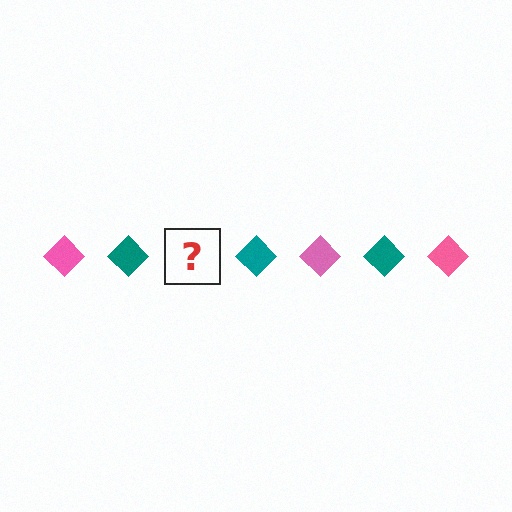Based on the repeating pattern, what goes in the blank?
The blank should be a pink diamond.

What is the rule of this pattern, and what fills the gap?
The rule is that the pattern cycles through pink, teal diamonds. The gap should be filled with a pink diamond.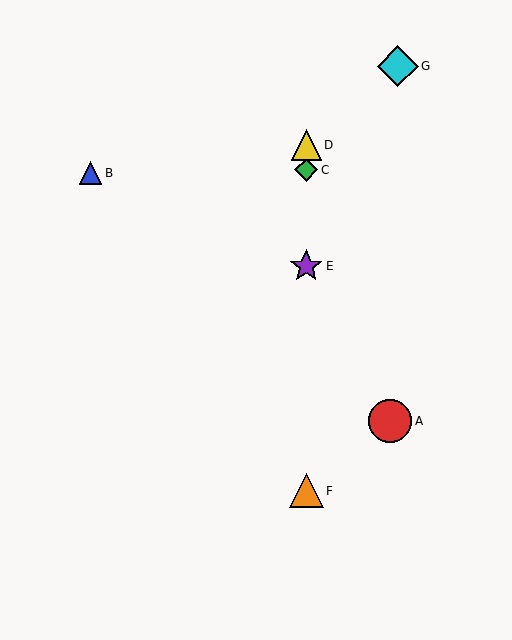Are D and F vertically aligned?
Yes, both are at x≈306.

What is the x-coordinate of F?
Object F is at x≈306.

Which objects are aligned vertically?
Objects C, D, E, F are aligned vertically.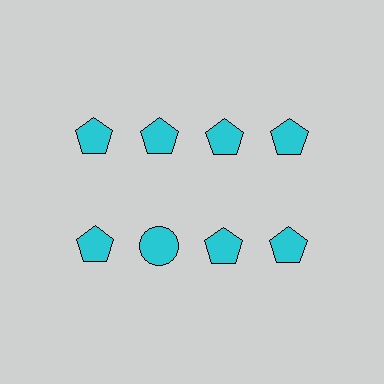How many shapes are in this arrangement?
There are 8 shapes arranged in a grid pattern.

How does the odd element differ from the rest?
It has a different shape: circle instead of pentagon.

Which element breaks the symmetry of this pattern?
The cyan circle in the second row, second from left column breaks the symmetry. All other shapes are cyan pentagons.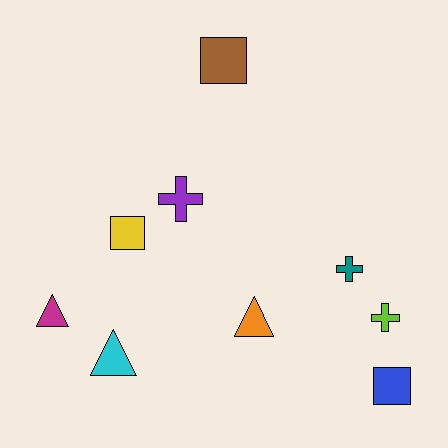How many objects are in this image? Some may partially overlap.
There are 9 objects.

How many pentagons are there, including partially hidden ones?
There are no pentagons.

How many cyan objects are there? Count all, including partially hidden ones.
There is 1 cyan object.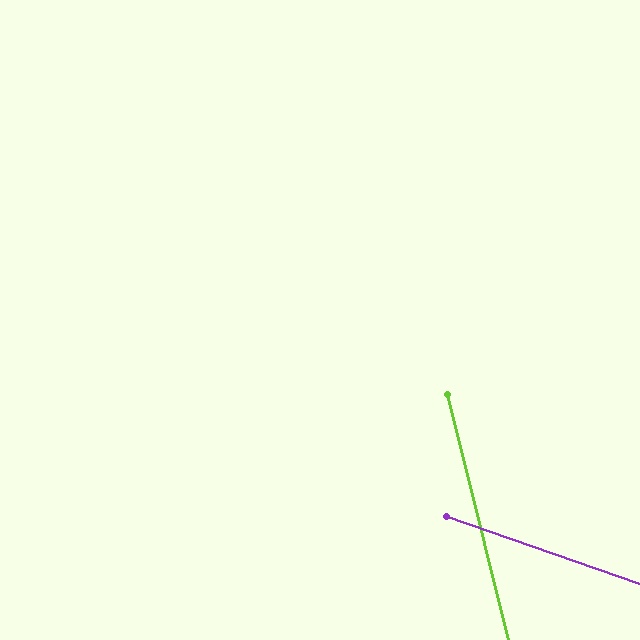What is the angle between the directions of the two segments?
Approximately 57 degrees.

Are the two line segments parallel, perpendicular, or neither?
Neither parallel nor perpendicular — they differ by about 57°.